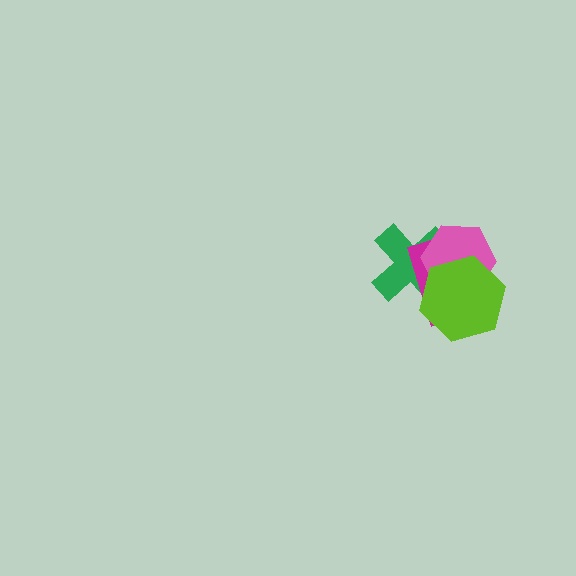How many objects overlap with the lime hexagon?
3 objects overlap with the lime hexagon.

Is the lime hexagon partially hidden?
No, no other shape covers it.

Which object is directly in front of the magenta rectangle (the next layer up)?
The pink hexagon is directly in front of the magenta rectangle.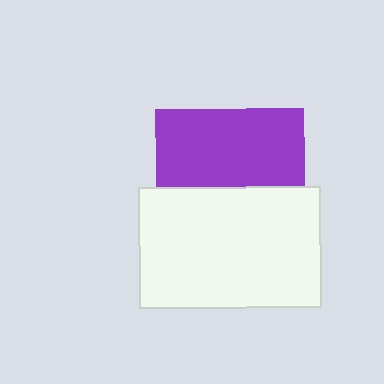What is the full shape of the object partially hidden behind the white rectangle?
The partially hidden object is a purple square.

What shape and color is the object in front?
The object in front is a white rectangle.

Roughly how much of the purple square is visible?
About half of it is visible (roughly 52%).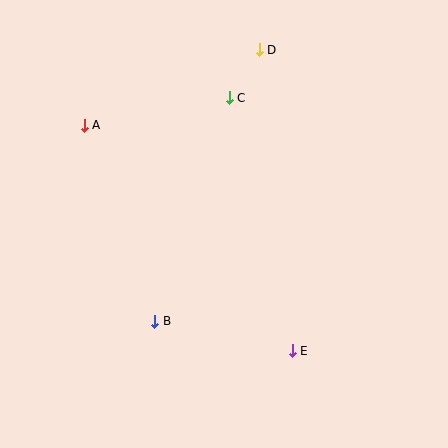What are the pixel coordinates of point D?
Point D is at (259, 50).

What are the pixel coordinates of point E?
Point E is at (292, 351).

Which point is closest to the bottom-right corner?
Point E is closest to the bottom-right corner.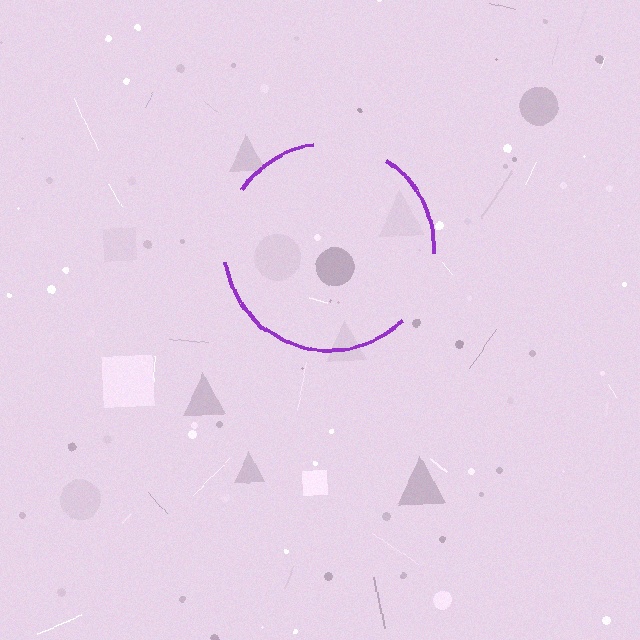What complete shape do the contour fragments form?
The contour fragments form a circle.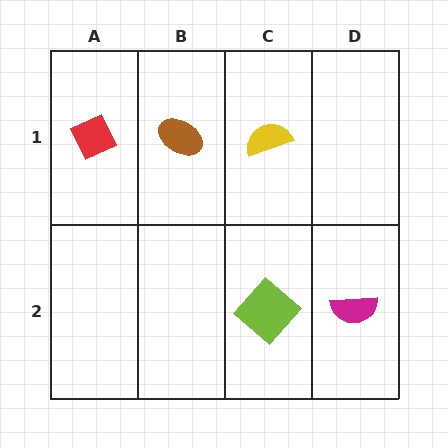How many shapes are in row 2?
2 shapes.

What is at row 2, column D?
A magenta semicircle.